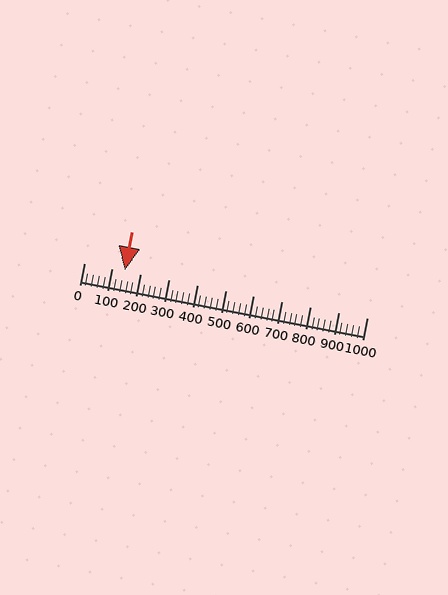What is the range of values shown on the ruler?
The ruler shows values from 0 to 1000.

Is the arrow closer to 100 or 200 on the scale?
The arrow is closer to 100.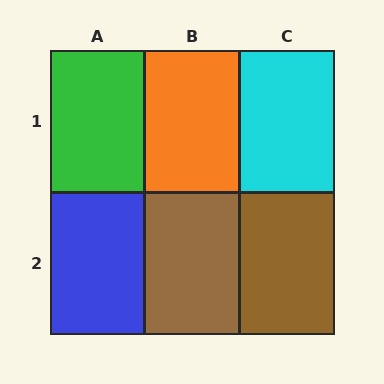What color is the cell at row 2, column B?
Brown.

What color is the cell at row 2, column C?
Brown.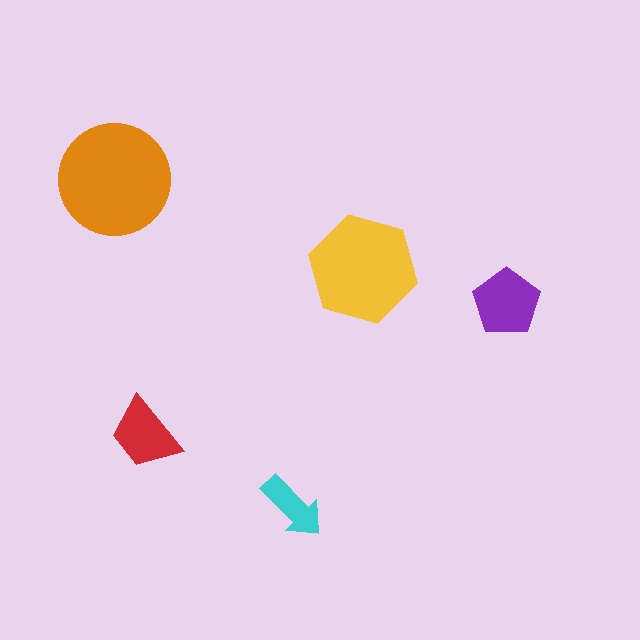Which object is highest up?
The orange circle is topmost.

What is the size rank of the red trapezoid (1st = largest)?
4th.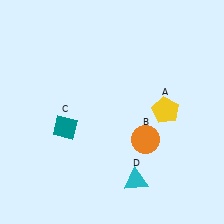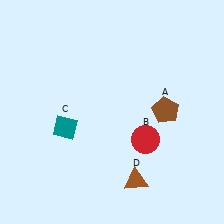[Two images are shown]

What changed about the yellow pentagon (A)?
In Image 1, A is yellow. In Image 2, it changed to brown.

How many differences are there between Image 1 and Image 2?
There are 3 differences between the two images.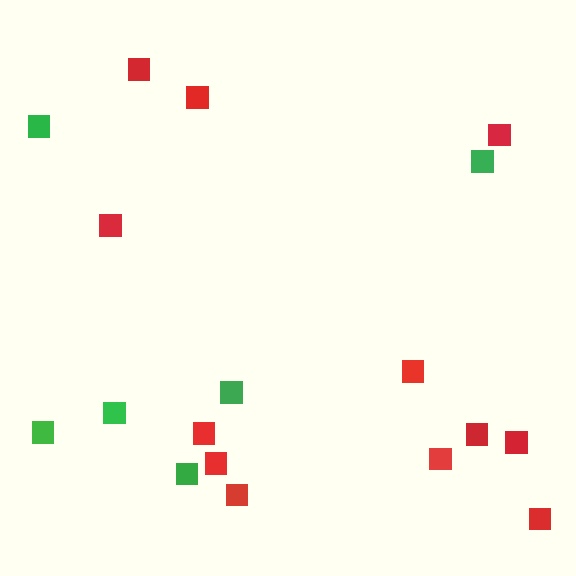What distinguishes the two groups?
There are 2 groups: one group of red squares (12) and one group of green squares (6).